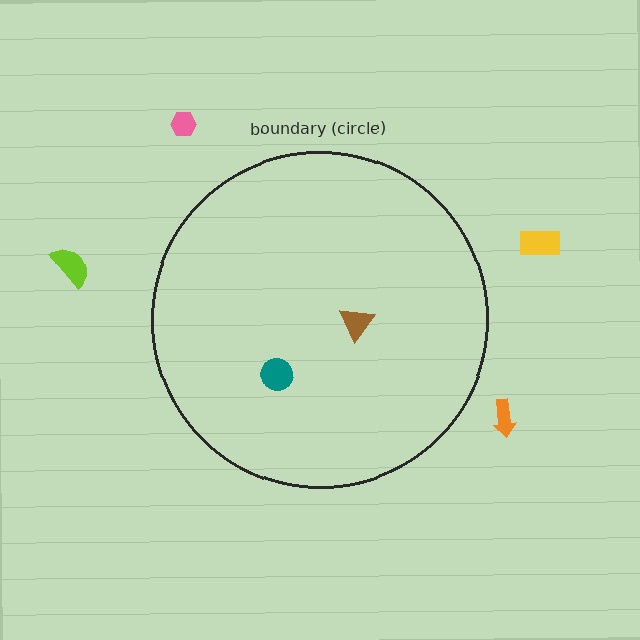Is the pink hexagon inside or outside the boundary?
Outside.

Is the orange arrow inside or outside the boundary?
Outside.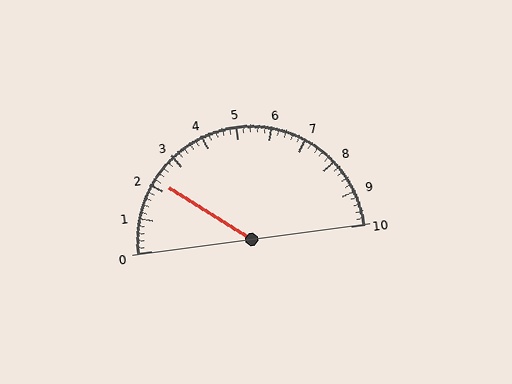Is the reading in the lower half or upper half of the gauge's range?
The reading is in the lower half of the range (0 to 10).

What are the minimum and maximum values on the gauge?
The gauge ranges from 0 to 10.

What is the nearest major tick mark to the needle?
The nearest major tick mark is 2.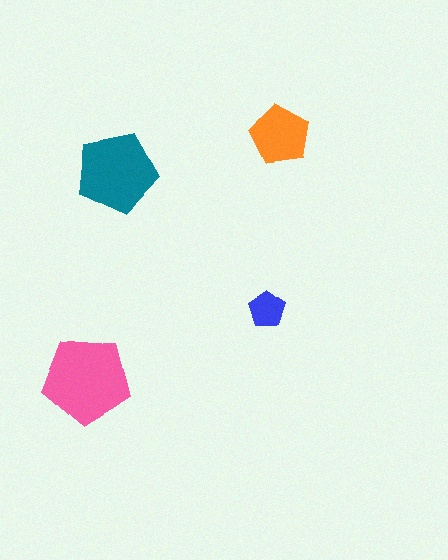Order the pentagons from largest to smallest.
the pink one, the teal one, the orange one, the blue one.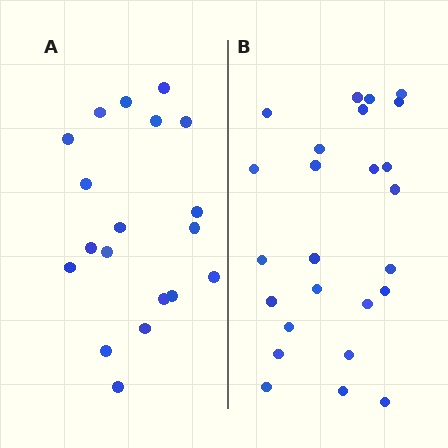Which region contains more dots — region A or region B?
Region B (the right region) has more dots.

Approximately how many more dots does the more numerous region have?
Region B has about 6 more dots than region A.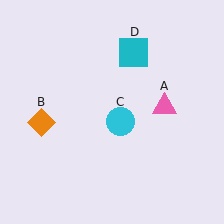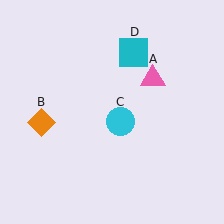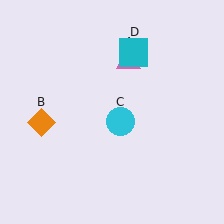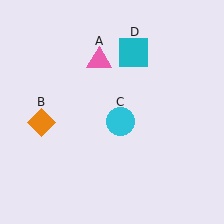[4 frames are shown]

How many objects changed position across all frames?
1 object changed position: pink triangle (object A).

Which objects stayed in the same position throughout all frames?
Orange diamond (object B) and cyan circle (object C) and cyan square (object D) remained stationary.